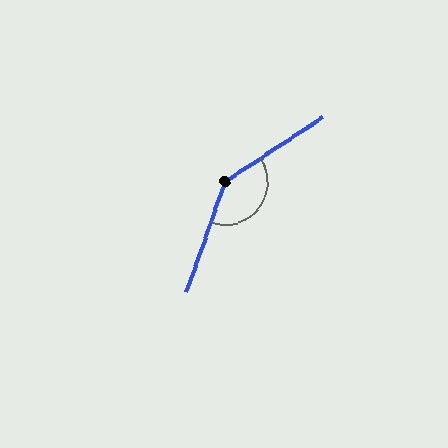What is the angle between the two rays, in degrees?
Approximately 143 degrees.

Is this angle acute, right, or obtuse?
It is obtuse.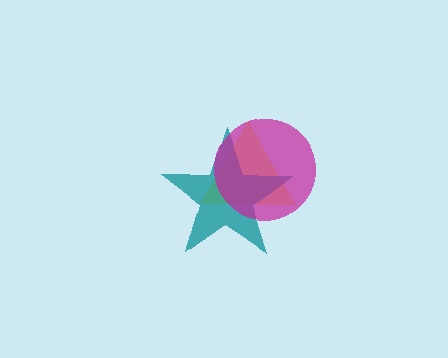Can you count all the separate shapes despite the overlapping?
Yes, there are 3 separate shapes.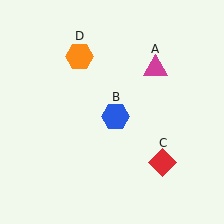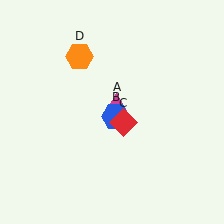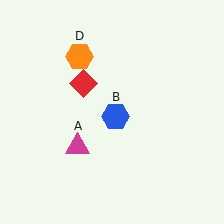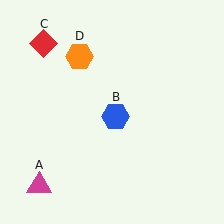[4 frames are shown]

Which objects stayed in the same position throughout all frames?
Blue hexagon (object B) and orange hexagon (object D) remained stationary.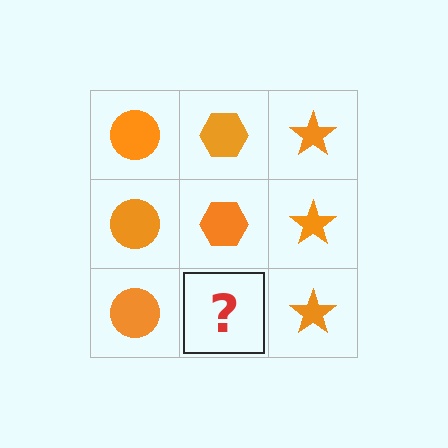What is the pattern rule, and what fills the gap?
The rule is that each column has a consistent shape. The gap should be filled with an orange hexagon.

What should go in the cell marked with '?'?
The missing cell should contain an orange hexagon.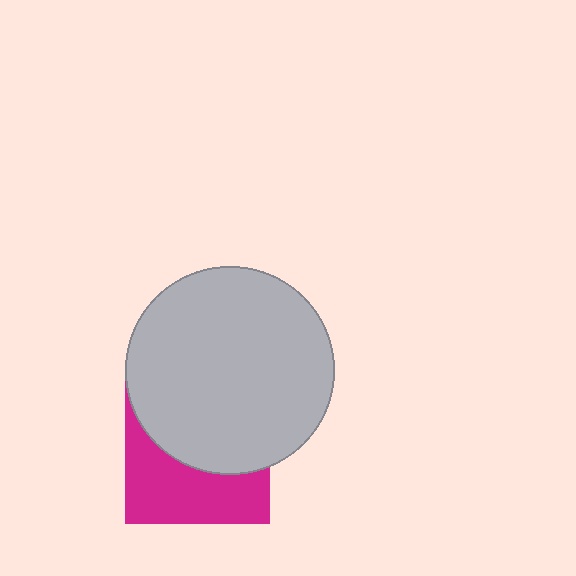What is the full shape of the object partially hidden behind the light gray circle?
The partially hidden object is a magenta square.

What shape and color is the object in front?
The object in front is a light gray circle.